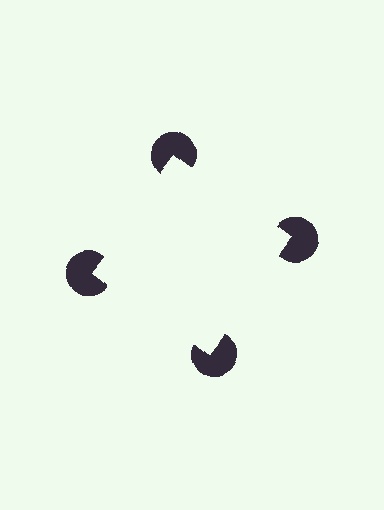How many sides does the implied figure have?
4 sides.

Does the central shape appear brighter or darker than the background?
It typically appears slightly brighter than the background, even though no actual brightness change is drawn.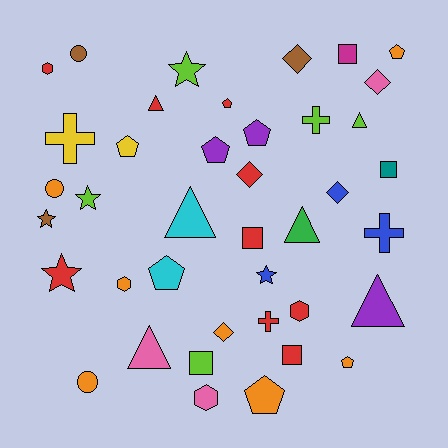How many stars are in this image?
There are 5 stars.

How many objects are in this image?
There are 40 objects.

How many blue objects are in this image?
There are 3 blue objects.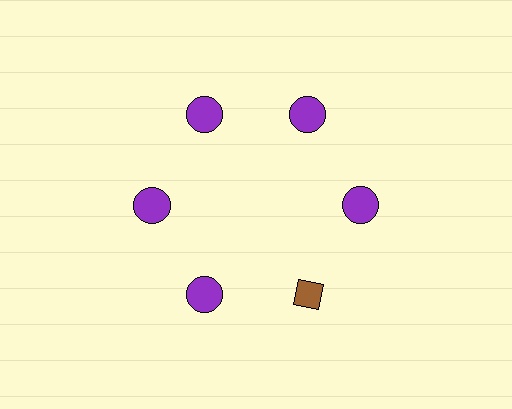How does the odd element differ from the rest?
It differs in both color (brown instead of purple) and shape (diamond instead of circle).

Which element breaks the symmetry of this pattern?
The brown diamond at roughly the 5 o'clock position breaks the symmetry. All other shapes are purple circles.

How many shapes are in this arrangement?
There are 6 shapes arranged in a ring pattern.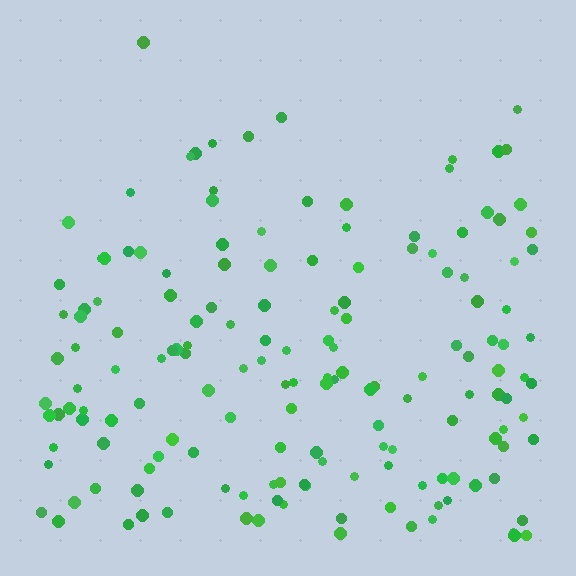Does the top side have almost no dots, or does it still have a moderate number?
Still a moderate number, just noticeably fewer than the bottom.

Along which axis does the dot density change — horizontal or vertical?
Vertical.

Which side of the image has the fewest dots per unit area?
The top.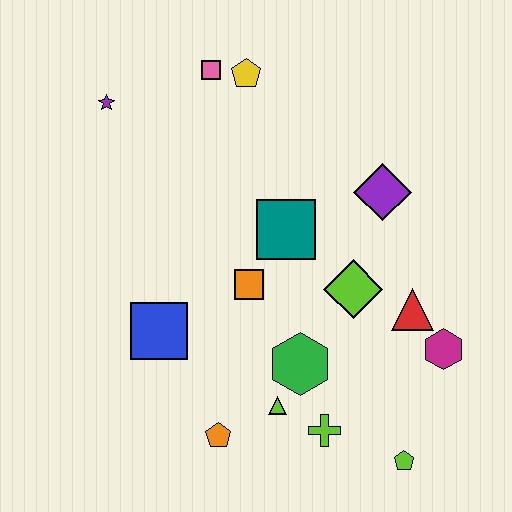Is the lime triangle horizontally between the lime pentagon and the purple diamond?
No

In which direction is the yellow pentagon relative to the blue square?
The yellow pentagon is above the blue square.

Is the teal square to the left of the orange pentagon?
No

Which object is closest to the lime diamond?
The red triangle is closest to the lime diamond.